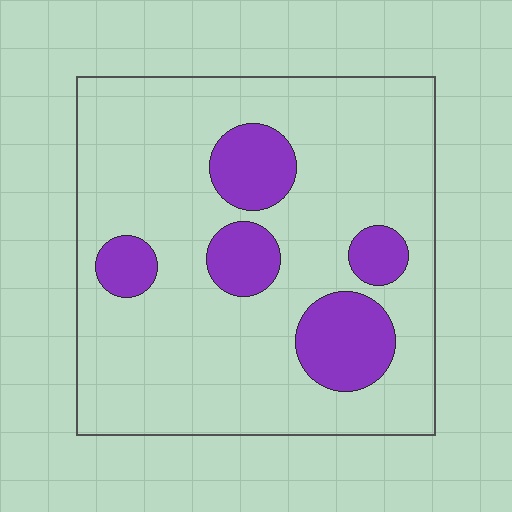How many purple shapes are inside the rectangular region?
5.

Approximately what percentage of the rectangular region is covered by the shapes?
Approximately 20%.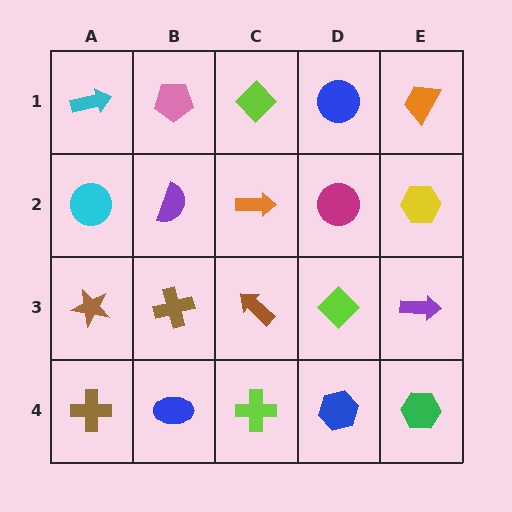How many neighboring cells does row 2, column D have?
4.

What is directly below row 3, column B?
A blue ellipse.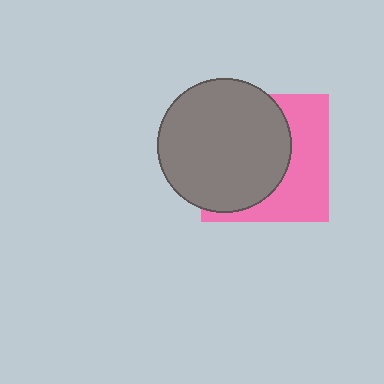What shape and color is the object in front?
The object in front is a gray circle.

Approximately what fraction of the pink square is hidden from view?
Roughly 58% of the pink square is hidden behind the gray circle.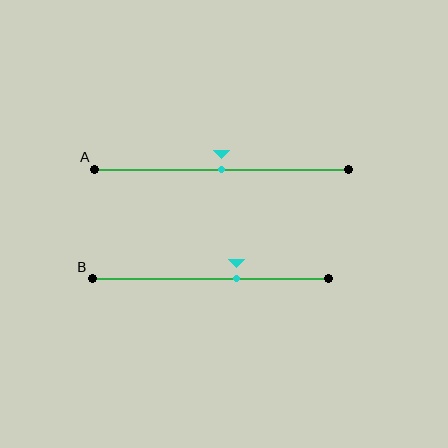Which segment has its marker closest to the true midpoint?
Segment A has its marker closest to the true midpoint.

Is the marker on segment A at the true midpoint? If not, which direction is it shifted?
Yes, the marker on segment A is at the true midpoint.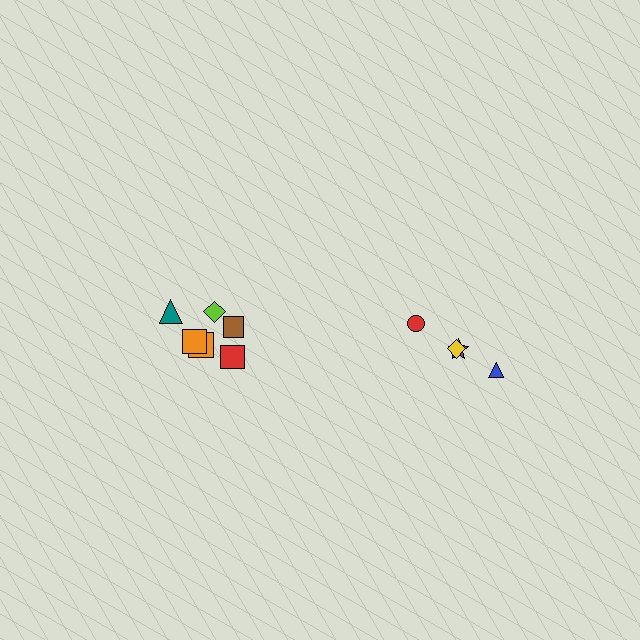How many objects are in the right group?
There are 4 objects.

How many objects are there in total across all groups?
There are 10 objects.